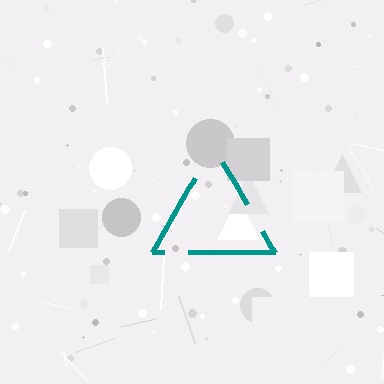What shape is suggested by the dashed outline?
The dashed outline suggests a triangle.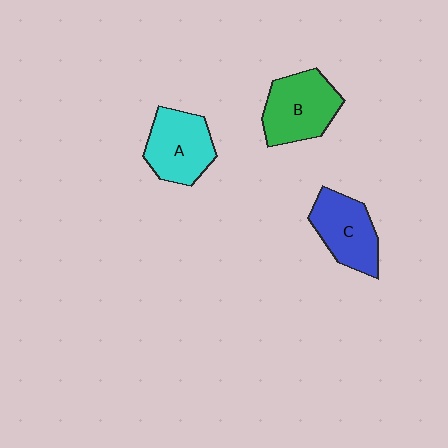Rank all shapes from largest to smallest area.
From largest to smallest: B (green), A (cyan), C (blue).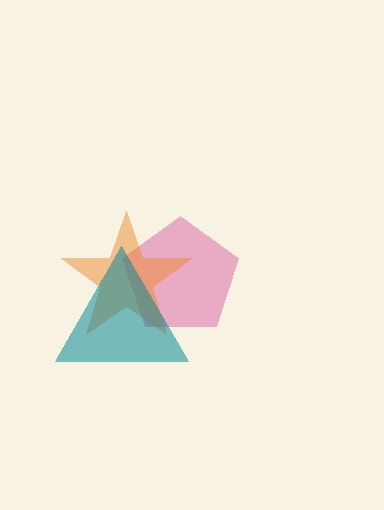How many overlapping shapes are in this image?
There are 3 overlapping shapes in the image.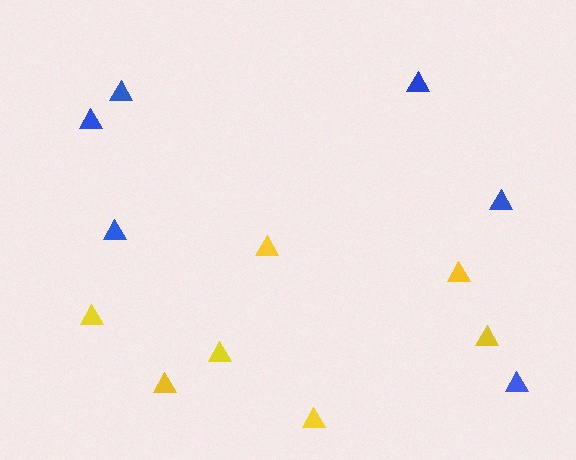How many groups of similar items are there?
There are 2 groups: one group of yellow triangles (7) and one group of blue triangles (6).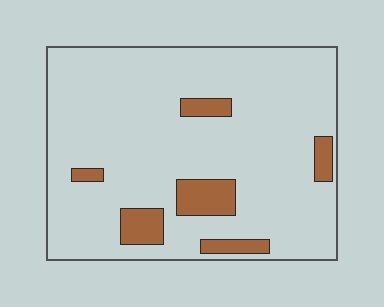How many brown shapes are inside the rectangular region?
6.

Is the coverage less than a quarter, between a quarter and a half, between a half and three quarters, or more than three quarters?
Less than a quarter.